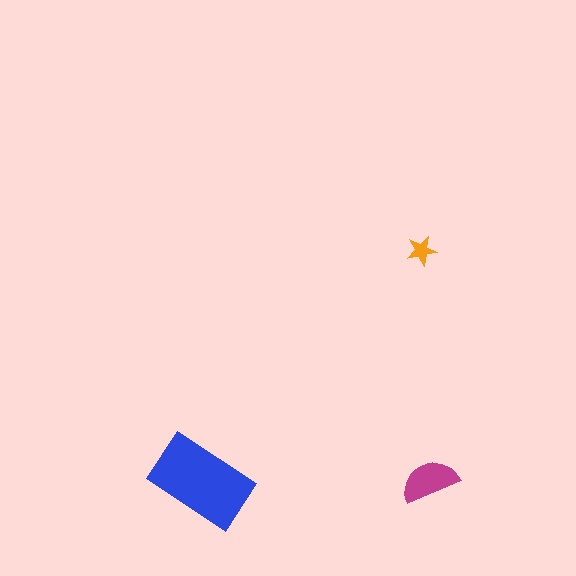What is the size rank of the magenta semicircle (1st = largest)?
2nd.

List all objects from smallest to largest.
The orange star, the magenta semicircle, the blue rectangle.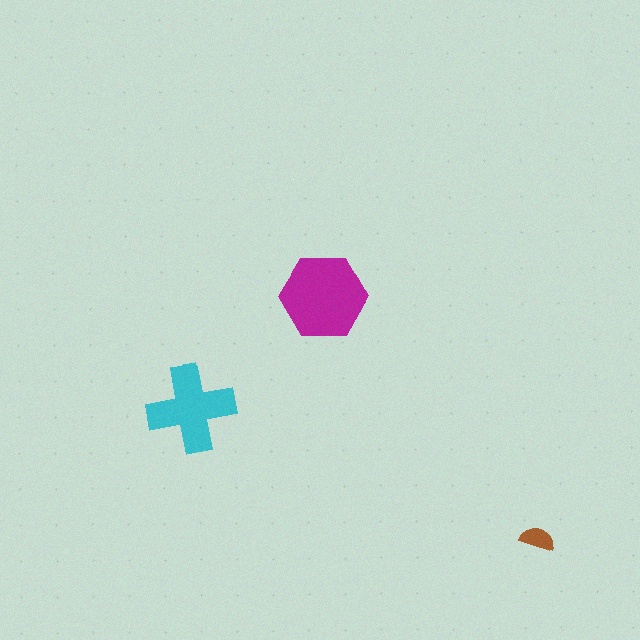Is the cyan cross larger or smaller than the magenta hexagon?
Smaller.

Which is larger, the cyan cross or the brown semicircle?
The cyan cross.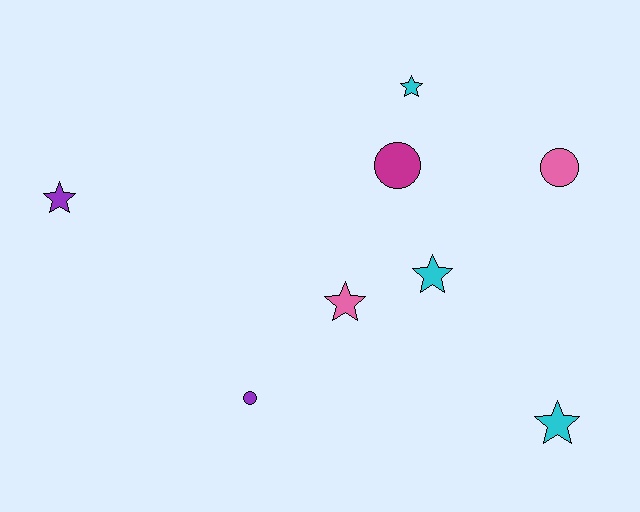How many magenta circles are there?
There is 1 magenta circle.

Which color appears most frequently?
Cyan, with 3 objects.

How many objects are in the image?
There are 8 objects.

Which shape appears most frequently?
Star, with 5 objects.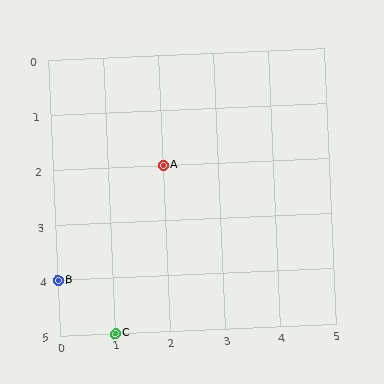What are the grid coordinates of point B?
Point B is at grid coordinates (0, 4).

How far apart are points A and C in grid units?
Points A and C are 1 column and 3 rows apart (about 3.2 grid units diagonally).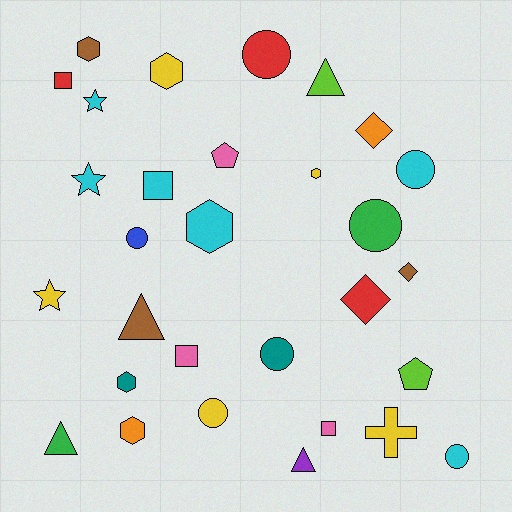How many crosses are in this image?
There is 1 cross.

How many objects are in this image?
There are 30 objects.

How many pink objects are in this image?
There are 3 pink objects.